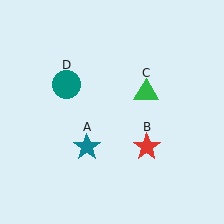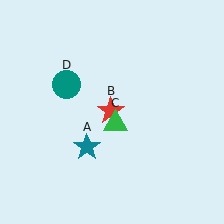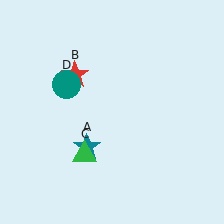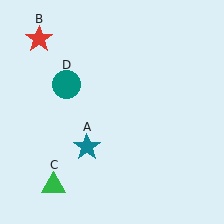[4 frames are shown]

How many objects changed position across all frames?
2 objects changed position: red star (object B), green triangle (object C).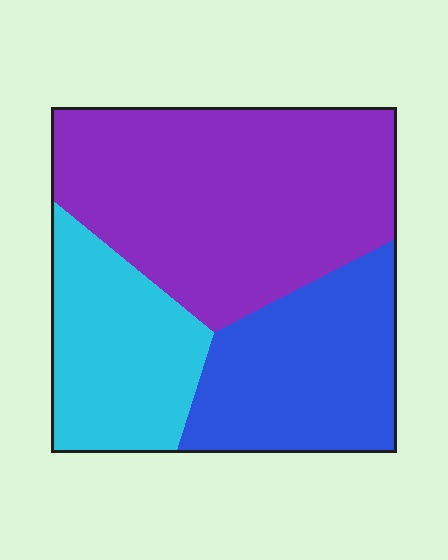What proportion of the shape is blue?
Blue takes up about one quarter (1/4) of the shape.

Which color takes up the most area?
Purple, at roughly 50%.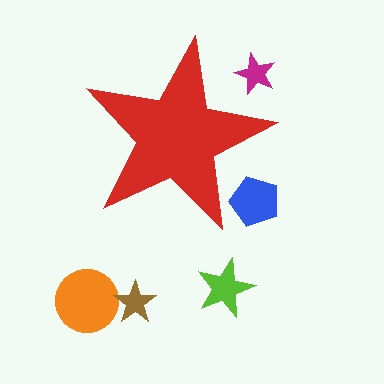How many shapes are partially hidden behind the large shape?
2 shapes are partially hidden.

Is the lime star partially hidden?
No, the lime star is fully visible.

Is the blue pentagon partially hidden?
Yes, the blue pentagon is partially hidden behind the red star.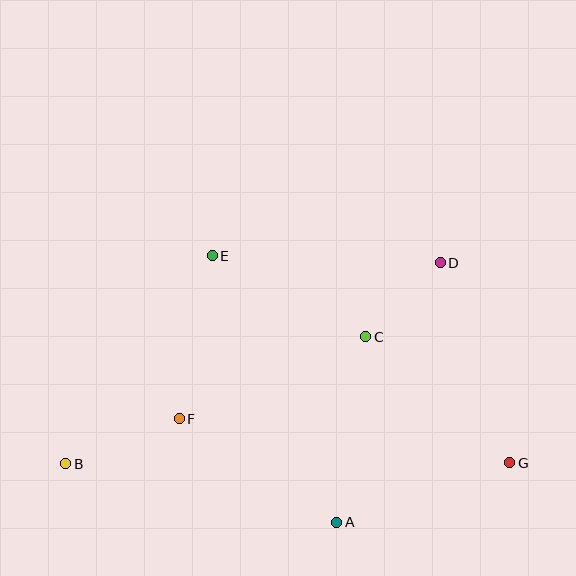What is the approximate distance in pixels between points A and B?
The distance between A and B is approximately 277 pixels.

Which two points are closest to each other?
Points C and D are closest to each other.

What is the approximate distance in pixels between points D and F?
The distance between D and F is approximately 304 pixels.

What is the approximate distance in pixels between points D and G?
The distance between D and G is approximately 212 pixels.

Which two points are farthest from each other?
Points B and G are farthest from each other.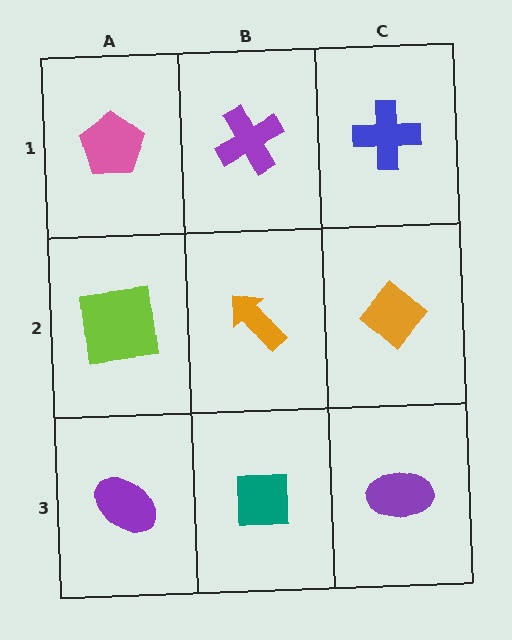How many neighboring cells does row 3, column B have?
3.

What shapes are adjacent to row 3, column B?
An orange arrow (row 2, column B), a purple ellipse (row 3, column A), a purple ellipse (row 3, column C).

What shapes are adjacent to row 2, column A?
A pink pentagon (row 1, column A), a purple ellipse (row 3, column A), an orange arrow (row 2, column B).